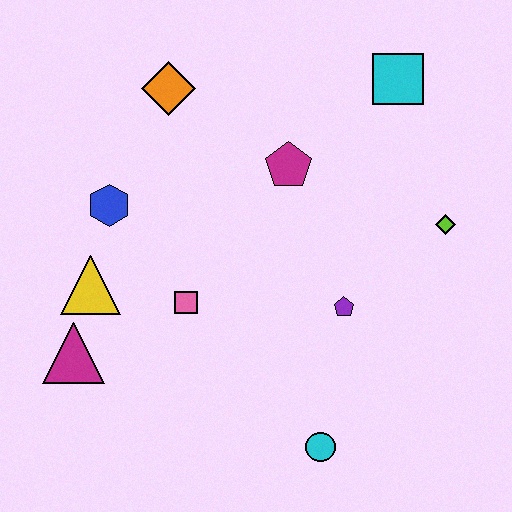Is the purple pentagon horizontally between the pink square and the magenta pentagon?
No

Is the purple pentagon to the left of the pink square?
No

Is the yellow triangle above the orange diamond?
No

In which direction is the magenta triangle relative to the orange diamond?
The magenta triangle is below the orange diamond.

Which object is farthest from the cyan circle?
The orange diamond is farthest from the cyan circle.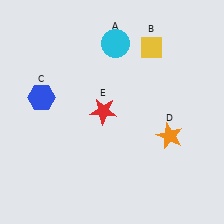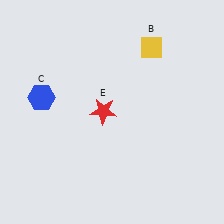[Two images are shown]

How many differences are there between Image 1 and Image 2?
There are 2 differences between the two images.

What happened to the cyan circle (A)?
The cyan circle (A) was removed in Image 2. It was in the top-right area of Image 1.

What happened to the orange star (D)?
The orange star (D) was removed in Image 2. It was in the bottom-right area of Image 1.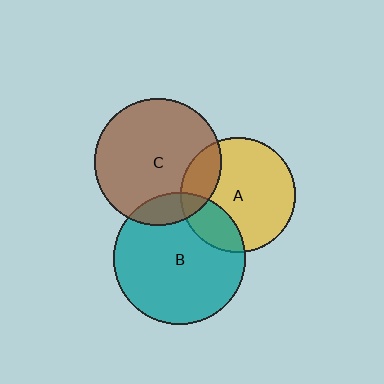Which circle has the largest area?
Circle B (teal).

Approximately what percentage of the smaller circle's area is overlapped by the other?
Approximately 20%.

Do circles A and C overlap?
Yes.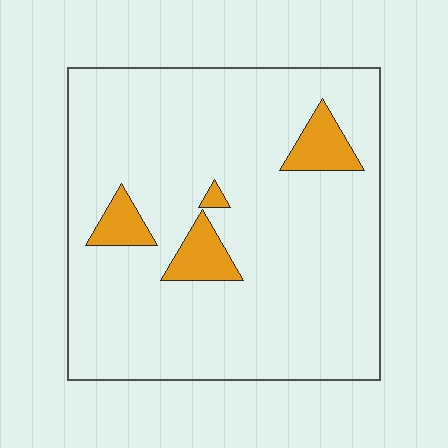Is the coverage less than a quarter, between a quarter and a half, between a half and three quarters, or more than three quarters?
Less than a quarter.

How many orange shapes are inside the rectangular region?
4.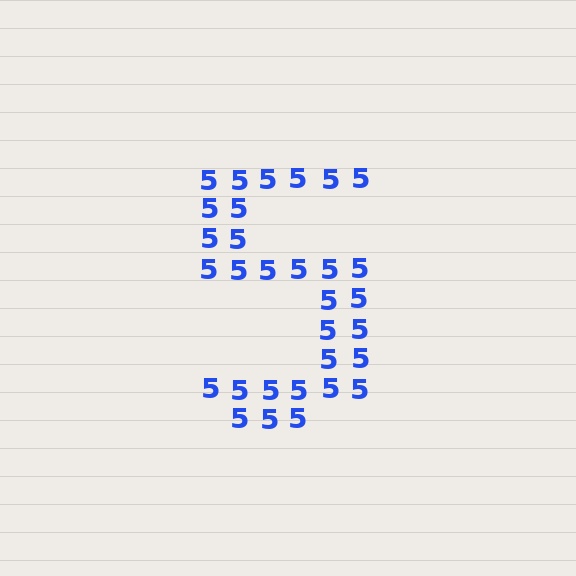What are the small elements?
The small elements are digit 5's.